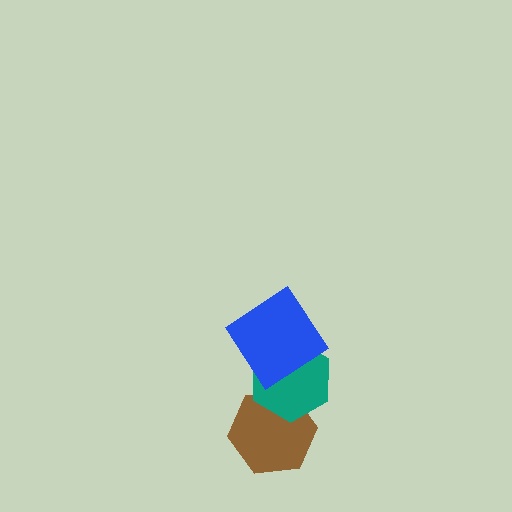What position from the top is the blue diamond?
The blue diamond is 1st from the top.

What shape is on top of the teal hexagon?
The blue diamond is on top of the teal hexagon.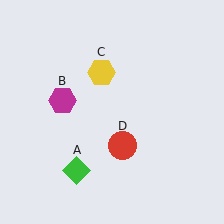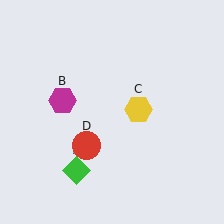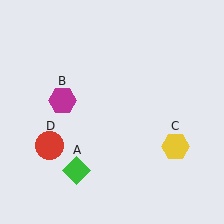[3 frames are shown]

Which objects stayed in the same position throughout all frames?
Green diamond (object A) and magenta hexagon (object B) remained stationary.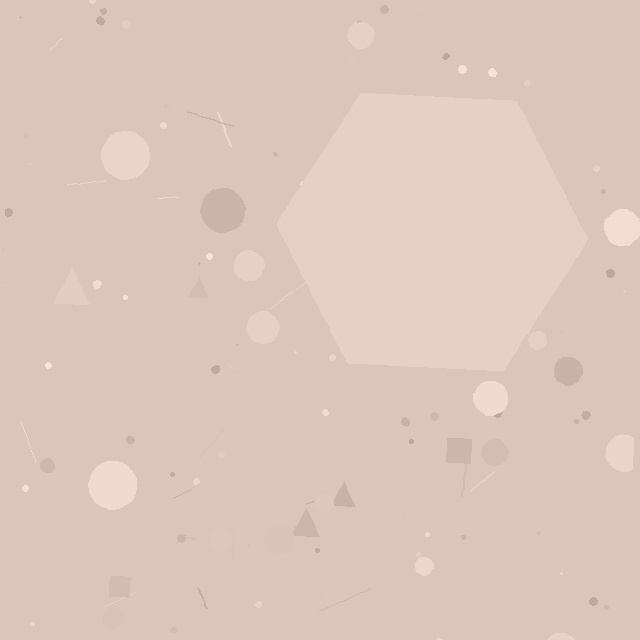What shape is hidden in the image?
A hexagon is hidden in the image.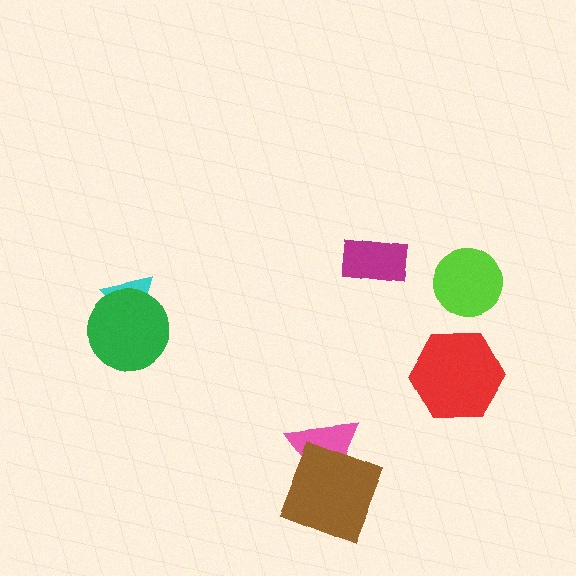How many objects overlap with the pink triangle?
1 object overlaps with the pink triangle.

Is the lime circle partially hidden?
No, no other shape covers it.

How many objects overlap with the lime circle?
0 objects overlap with the lime circle.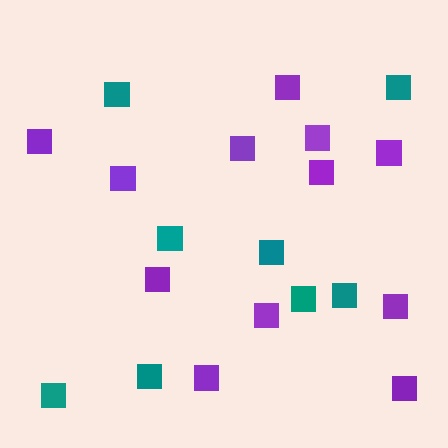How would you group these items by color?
There are 2 groups: one group of teal squares (8) and one group of purple squares (12).